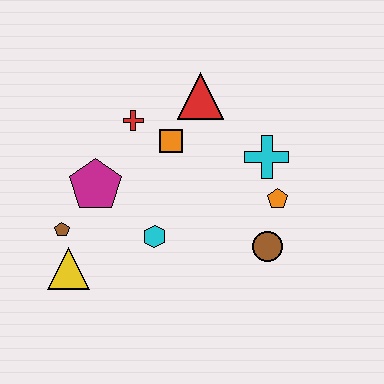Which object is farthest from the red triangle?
The yellow triangle is farthest from the red triangle.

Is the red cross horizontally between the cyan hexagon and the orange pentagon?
No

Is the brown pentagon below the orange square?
Yes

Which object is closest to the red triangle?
The orange square is closest to the red triangle.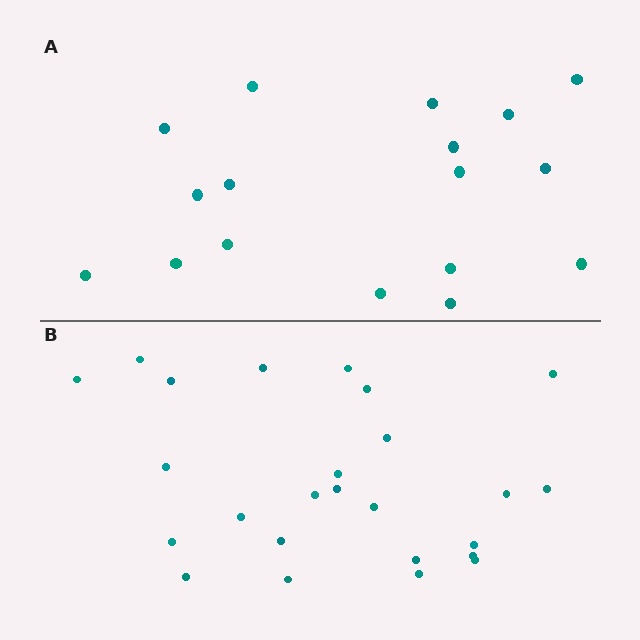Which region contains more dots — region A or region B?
Region B (the bottom region) has more dots.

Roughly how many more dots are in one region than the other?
Region B has roughly 8 or so more dots than region A.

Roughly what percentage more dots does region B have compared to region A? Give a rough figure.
About 45% more.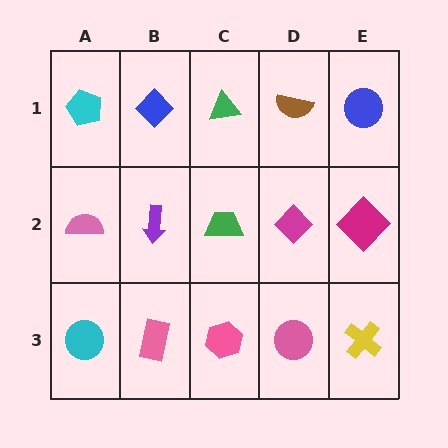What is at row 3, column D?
A pink circle.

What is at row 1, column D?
A brown semicircle.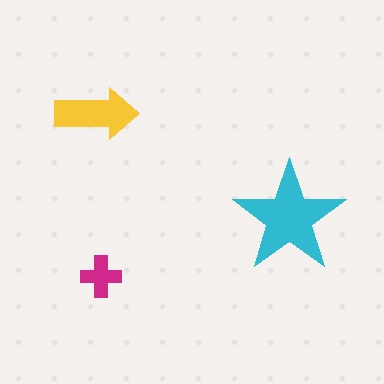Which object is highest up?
The yellow arrow is topmost.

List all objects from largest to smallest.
The cyan star, the yellow arrow, the magenta cross.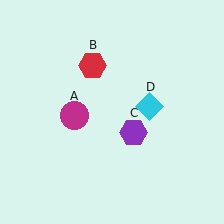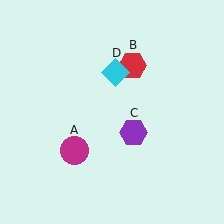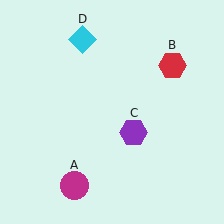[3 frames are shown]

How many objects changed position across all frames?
3 objects changed position: magenta circle (object A), red hexagon (object B), cyan diamond (object D).